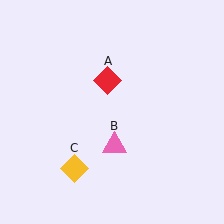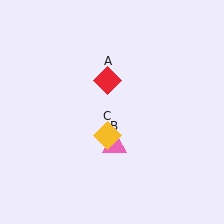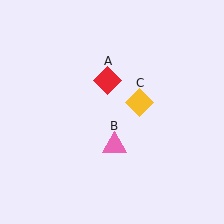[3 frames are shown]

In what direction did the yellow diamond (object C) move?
The yellow diamond (object C) moved up and to the right.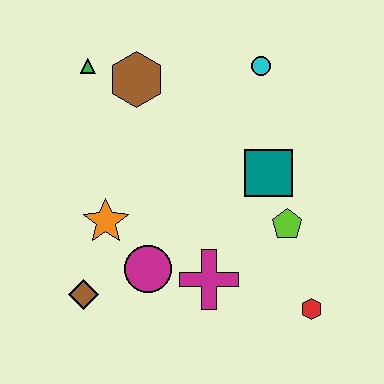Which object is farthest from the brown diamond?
The cyan circle is farthest from the brown diamond.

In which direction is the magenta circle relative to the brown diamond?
The magenta circle is to the right of the brown diamond.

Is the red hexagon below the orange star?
Yes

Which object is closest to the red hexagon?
The lime pentagon is closest to the red hexagon.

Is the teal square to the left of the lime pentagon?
Yes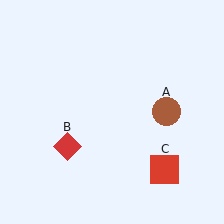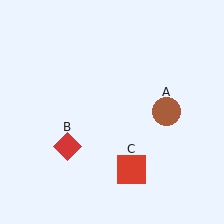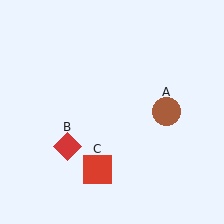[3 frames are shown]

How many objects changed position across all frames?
1 object changed position: red square (object C).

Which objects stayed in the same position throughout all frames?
Brown circle (object A) and red diamond (object B) remained stationary.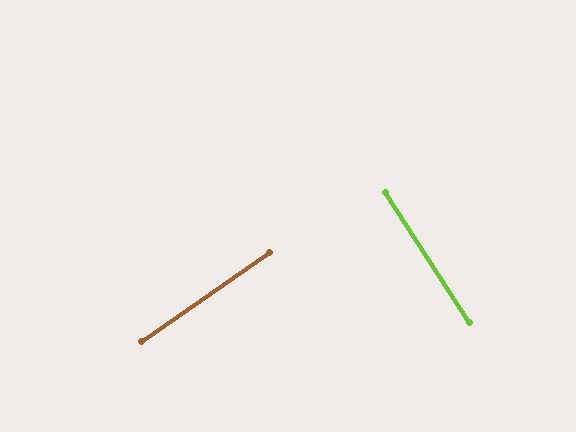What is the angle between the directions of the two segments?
Approximately 88 degrees.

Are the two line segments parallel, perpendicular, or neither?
Perpendicular — they meet at approximately 88°.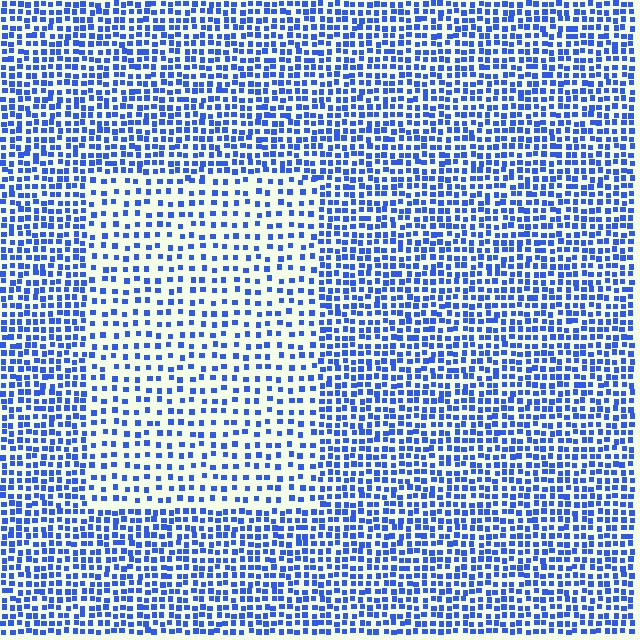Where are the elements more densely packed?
The elements are more densely packed outside the rectangle boundary.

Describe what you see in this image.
The image contains small blue elements arranged at two different densities. A rectangle-shaped region is visible where the elements are less densely packed than the surrounding area.